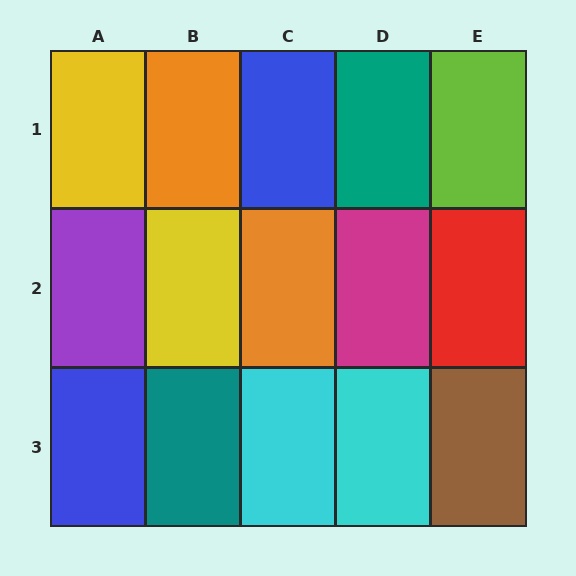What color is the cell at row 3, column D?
Cyan.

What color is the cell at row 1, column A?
Yellow.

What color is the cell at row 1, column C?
Blue.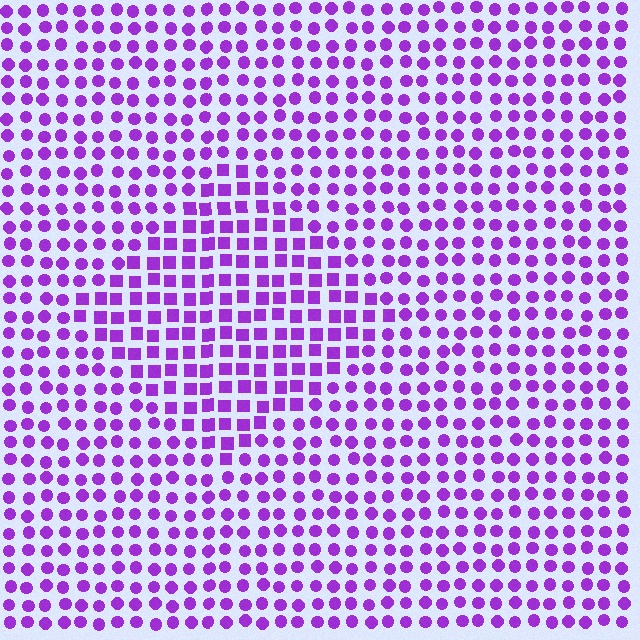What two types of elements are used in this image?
The image uses squares inside the diamond region and circles outside it.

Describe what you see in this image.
The image is filled with small purple elements arranged in a uniform grid. A diamond-shaped region contains squares, while the surrounding area contains circles. The boundary is defined purely by the change in element shape.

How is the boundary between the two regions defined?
The boundary is defined by a change in element shape: squares inside vs. circles outside. All elements share the same color and spacing.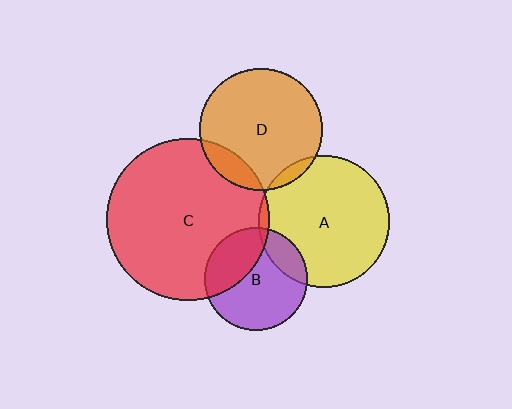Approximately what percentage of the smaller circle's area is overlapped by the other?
Approximately 15%.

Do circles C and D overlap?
Yes.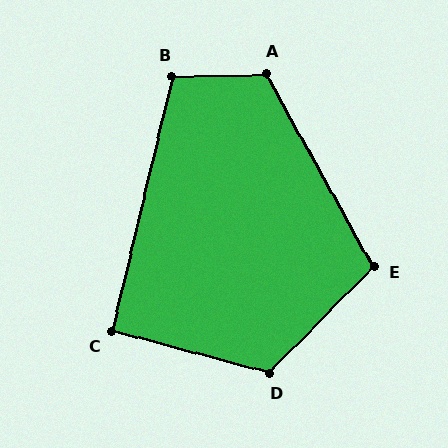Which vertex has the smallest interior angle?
C, at approximately 91 degrees.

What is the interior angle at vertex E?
Approximately 106 degrees (obtuse).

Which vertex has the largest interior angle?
D, at approximately 120 degrees.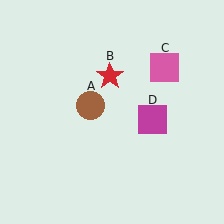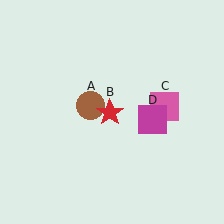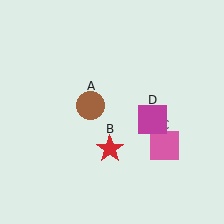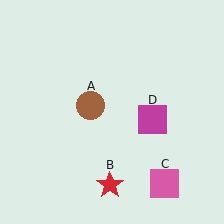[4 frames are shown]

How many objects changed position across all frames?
2 objects changed position: red star (object B), pink square (object C).